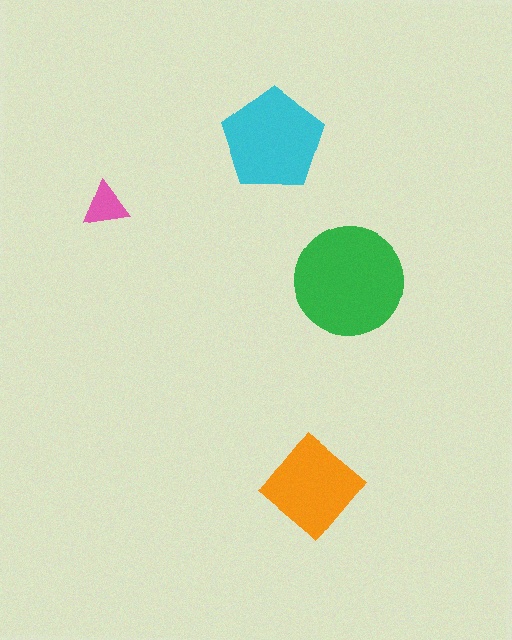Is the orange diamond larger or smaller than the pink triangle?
Larger.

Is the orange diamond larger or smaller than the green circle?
Smaller.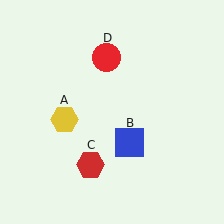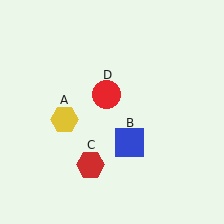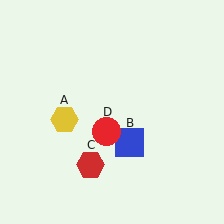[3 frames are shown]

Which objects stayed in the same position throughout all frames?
Yellow hexagon (object A) and blue square (object B) and red hexagon (object C) remained stationary.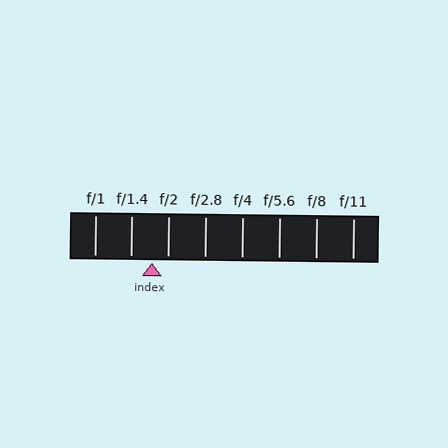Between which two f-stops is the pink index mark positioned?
The index mark is between f/1.4 and f/2.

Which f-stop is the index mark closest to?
The index mark is closest to f/2.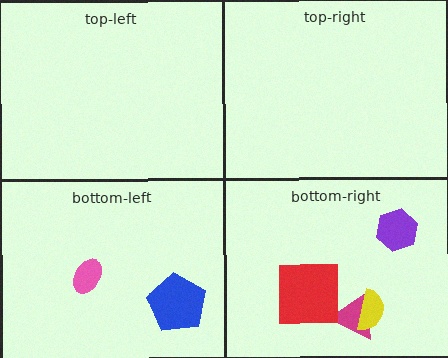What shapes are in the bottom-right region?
The magenta triangle, the purple hexagon, the red square, the yellow semicircle.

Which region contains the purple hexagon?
The bottom-right region.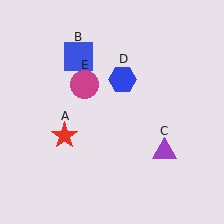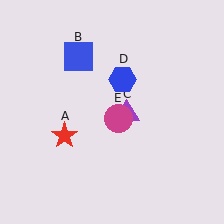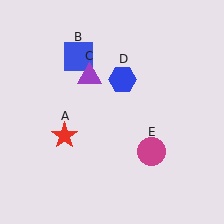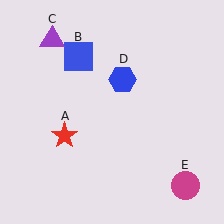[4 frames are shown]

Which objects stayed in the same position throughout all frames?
Red star (object A) and blue square (object B) and blue hexagon (object D) remained stationary.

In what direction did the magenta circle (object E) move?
The magenta circle (object E) moved down and to the right.